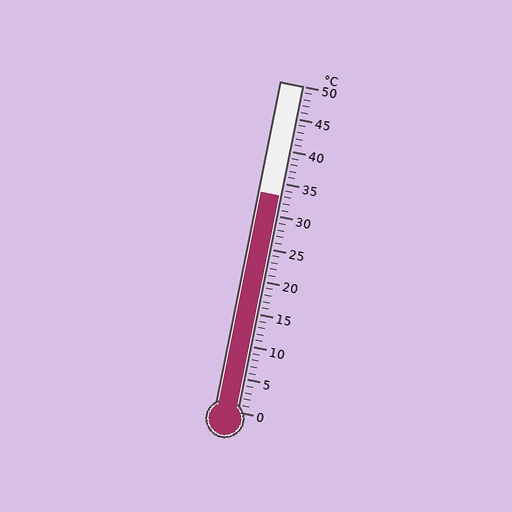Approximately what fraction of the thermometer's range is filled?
The thermometer is filled to approximately 65% of its range.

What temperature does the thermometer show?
The thermometer shows approximately 33°C.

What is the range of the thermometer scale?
The thermometer scale ranges from 0°C to 50°C.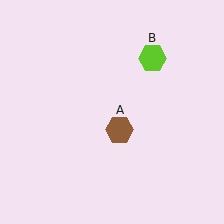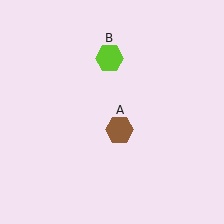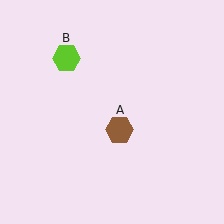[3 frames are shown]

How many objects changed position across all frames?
1 object changed position: lime hexagon (object B).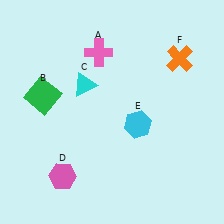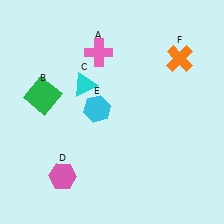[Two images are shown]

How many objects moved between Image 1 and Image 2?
1 object moved between the two images.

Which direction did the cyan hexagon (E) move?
The cyan hexagon (E) moved left.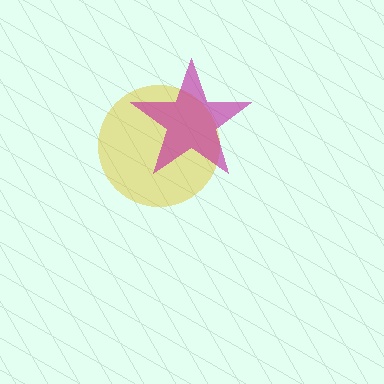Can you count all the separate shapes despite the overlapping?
Yes, there are 2 separate shapes.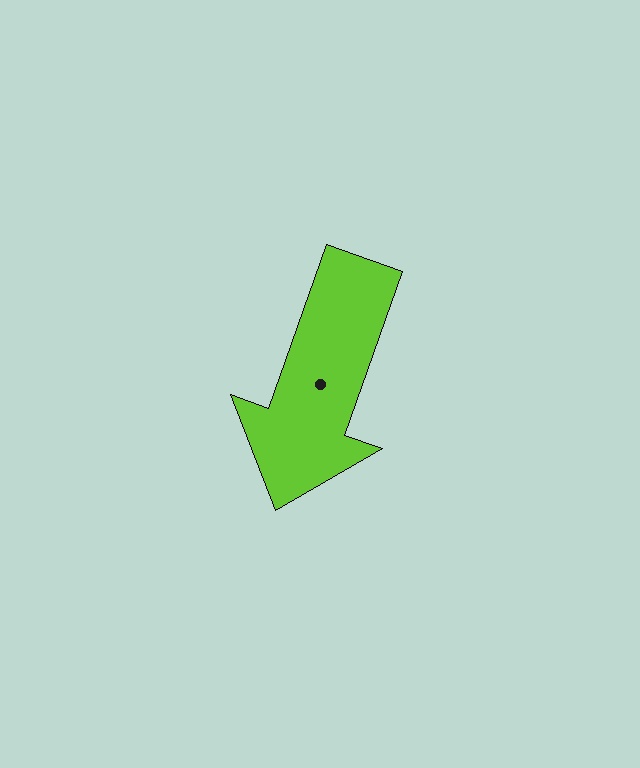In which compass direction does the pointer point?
South.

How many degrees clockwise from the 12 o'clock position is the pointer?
Approximately 200 degrees.